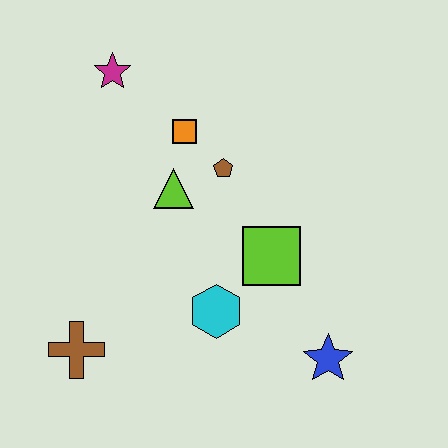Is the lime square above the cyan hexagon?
Yes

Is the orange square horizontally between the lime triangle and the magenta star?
No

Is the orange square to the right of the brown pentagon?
No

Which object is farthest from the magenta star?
The blue star is farthest from the magenta star.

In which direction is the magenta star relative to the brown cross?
The magenta star is above the brown cross.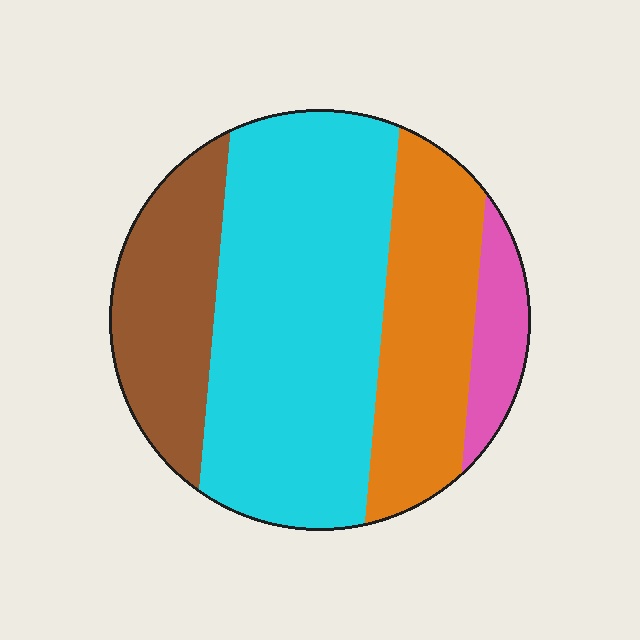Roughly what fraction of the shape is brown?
Brown covers 19% of the shape.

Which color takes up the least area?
Pink, at roughly 10%.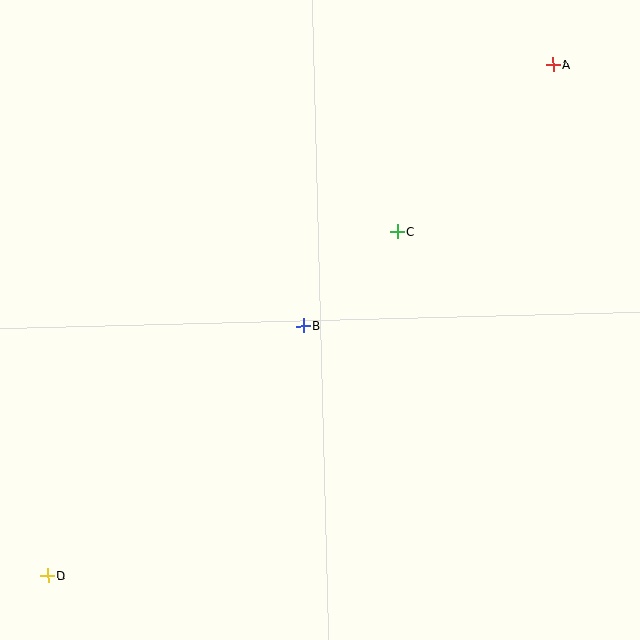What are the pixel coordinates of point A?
Point A is at (553, 65).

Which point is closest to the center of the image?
Point B at (303, 326) is closest to the center.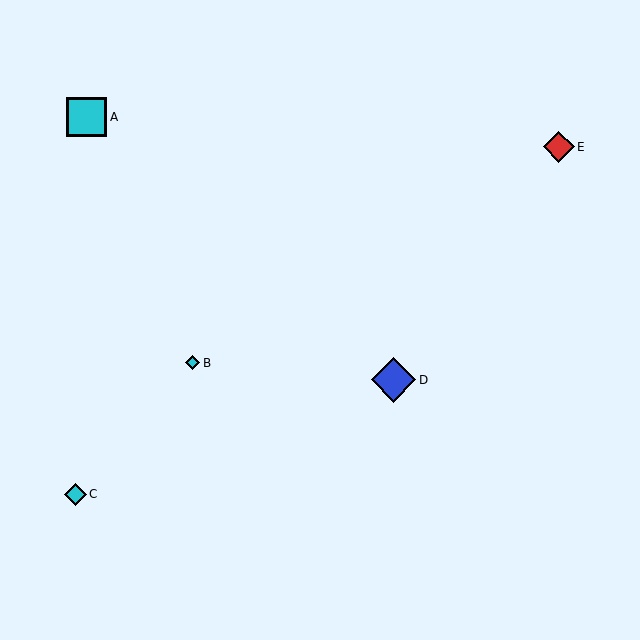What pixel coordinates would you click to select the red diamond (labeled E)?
Click at (559, 147) to select the red diamond E.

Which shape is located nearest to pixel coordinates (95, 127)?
The cyan square (labeled A) at (87, 117) is nearest to that location.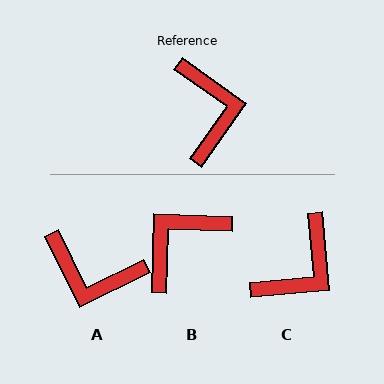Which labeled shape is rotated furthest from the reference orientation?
B, about 124 degrees away.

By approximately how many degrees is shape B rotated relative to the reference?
Approximately 124 degrees counter-clockwise.